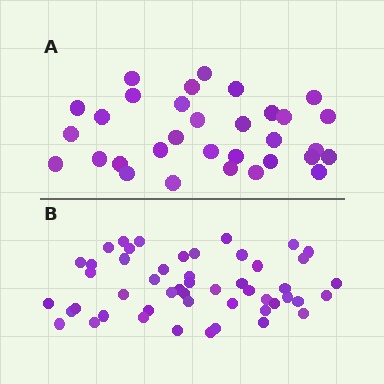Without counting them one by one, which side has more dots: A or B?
Region B (the bottom region) has more dots.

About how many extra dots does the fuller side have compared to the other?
Region B has approximately 20 more dots than region A.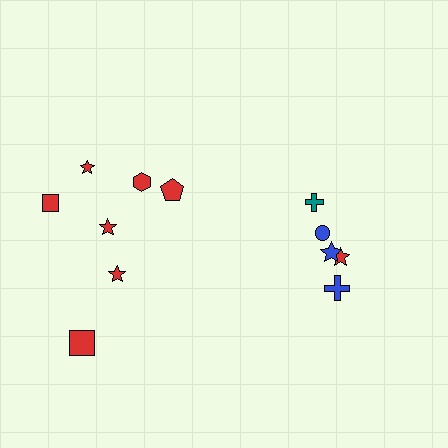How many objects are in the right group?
There are 5 objects.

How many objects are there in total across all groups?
There are 12 objects.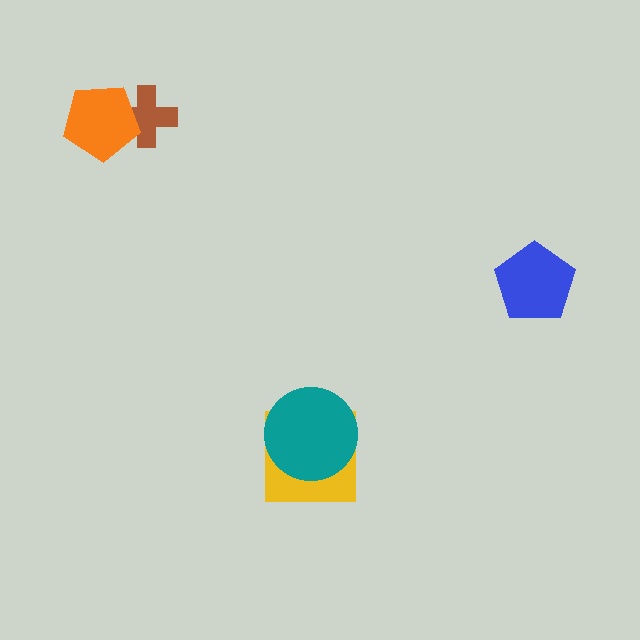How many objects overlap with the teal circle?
1 object overlaps with the teal circle.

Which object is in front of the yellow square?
The teal circle is in front of the yellow square.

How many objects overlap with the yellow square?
1 object overlaps with the yellow square.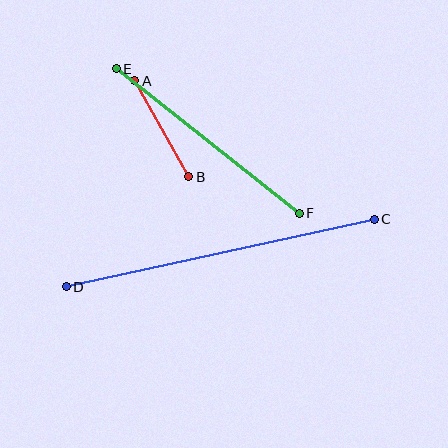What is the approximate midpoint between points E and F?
The midpoint is at approximately (208, 141) pixels.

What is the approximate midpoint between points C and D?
The midpoint is at approximately (220, 253) pixels.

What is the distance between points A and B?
The distance is approximately 110 pixels.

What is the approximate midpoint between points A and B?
The midpoint is at approximately (162, 129) pixels.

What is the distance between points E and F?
The distance is approximately 233 pixels.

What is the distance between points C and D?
The distance is approximately 315 pixels.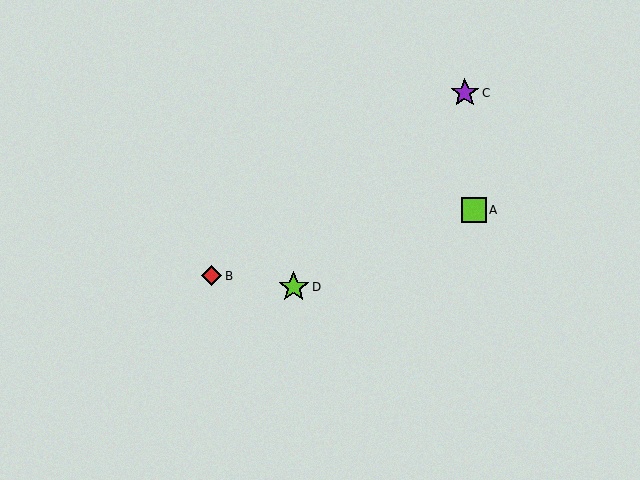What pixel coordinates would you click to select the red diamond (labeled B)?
Click at (211, 276) to select the red diamond B.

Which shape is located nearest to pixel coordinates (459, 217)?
The lime square (labeled A) at (474, 210) is nearest to that location.